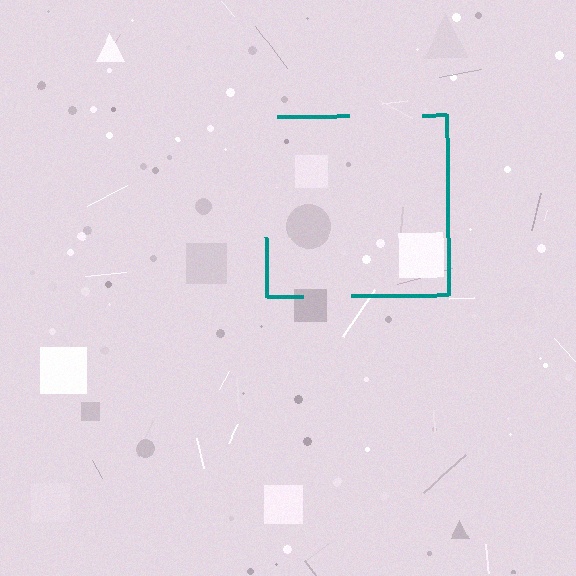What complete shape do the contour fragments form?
The contour fragments form a square.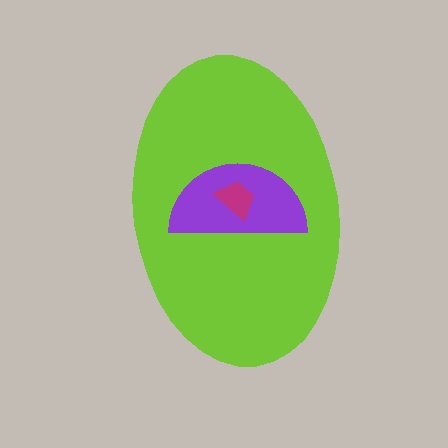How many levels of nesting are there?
3.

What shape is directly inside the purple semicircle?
The magenta trapezoid.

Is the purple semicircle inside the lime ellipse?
Yes.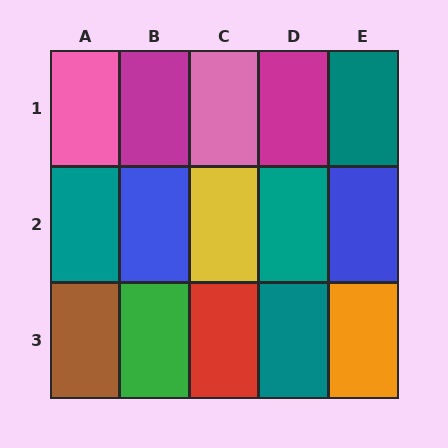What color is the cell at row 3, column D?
Teal.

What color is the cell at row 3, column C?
Red.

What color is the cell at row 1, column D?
Magenta.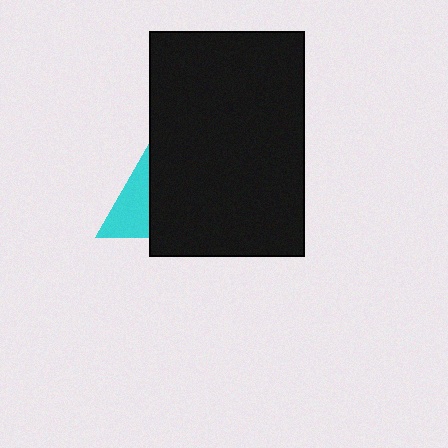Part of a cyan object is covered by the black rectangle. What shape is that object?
It is a triangle.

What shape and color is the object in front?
The object in front is a black rectangle.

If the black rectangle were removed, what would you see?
You would see the complete cyan triangle.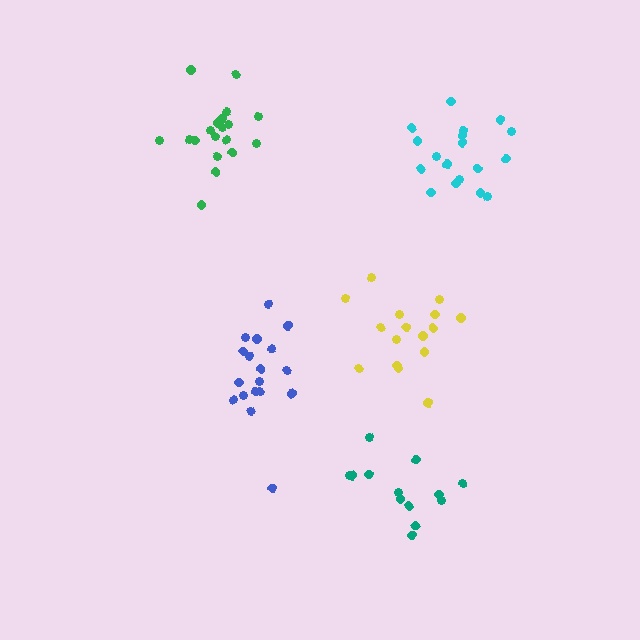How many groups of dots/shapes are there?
There are 5 groups.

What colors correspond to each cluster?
The clusters are colored: cyan, yellow, blue, green, teal.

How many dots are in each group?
Group 1: 18 dots, Group 2: 16 dots, Group 3: 18 dots, Group 4: 19 dots, Group 5: 13 dots (84 total).